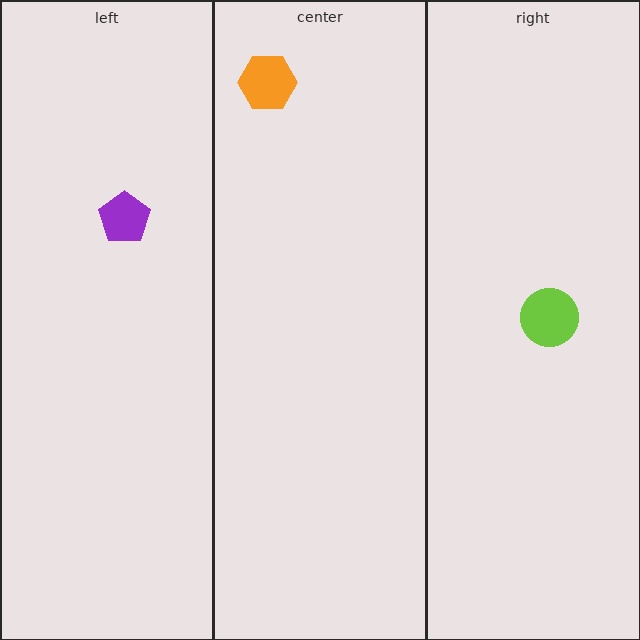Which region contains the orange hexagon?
The center region.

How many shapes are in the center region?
1.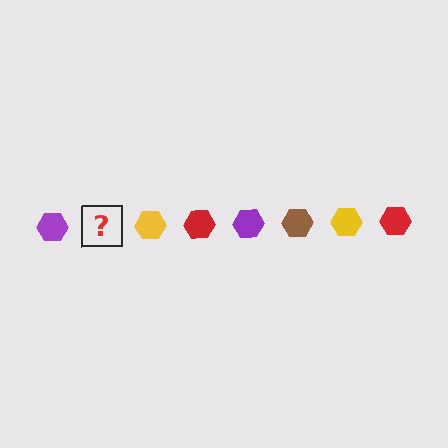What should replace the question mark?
The question mark should be replaced with a brown hexagon.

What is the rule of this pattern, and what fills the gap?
The rule is that the pattern cycles through purple, brown, yellow, red hexagons. The gap should be filled with a brown hexagon.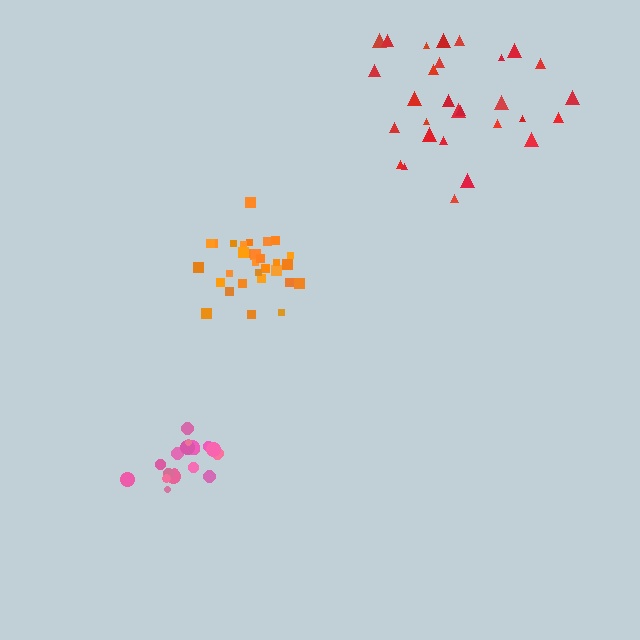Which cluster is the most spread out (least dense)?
Red.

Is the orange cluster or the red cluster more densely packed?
Orange.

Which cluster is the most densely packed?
Orange.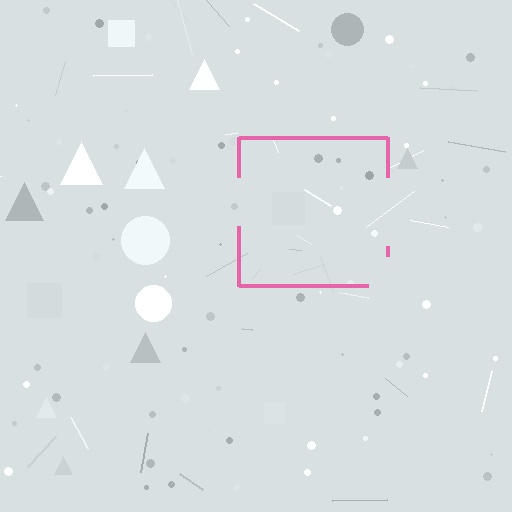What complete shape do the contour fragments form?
The contour fragments form a square.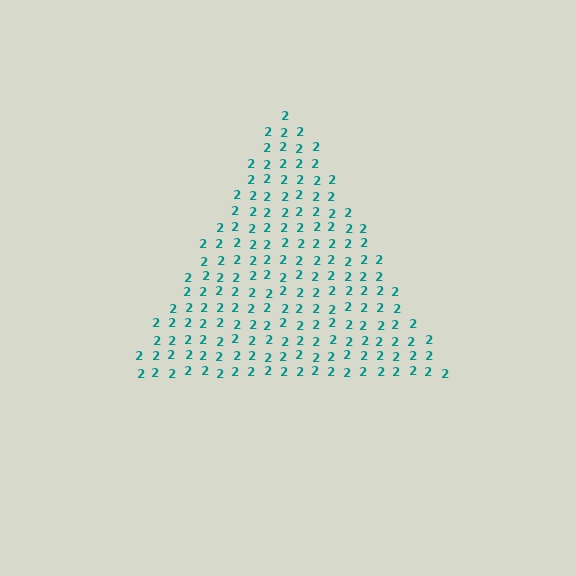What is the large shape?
The large shape is a triangle.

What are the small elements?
The small elements are digit 2's.